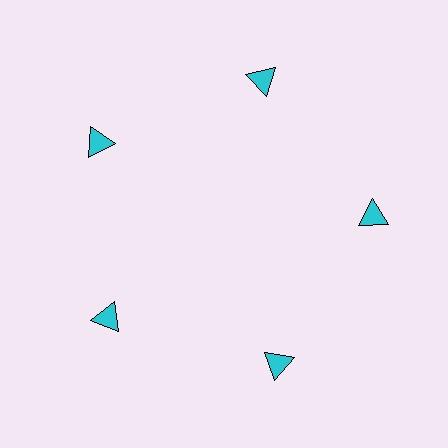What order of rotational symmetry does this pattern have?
This pattern has 5-fold rotational symmetry.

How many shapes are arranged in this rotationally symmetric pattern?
There are 5 shapes, arranged in 5 groups of 1.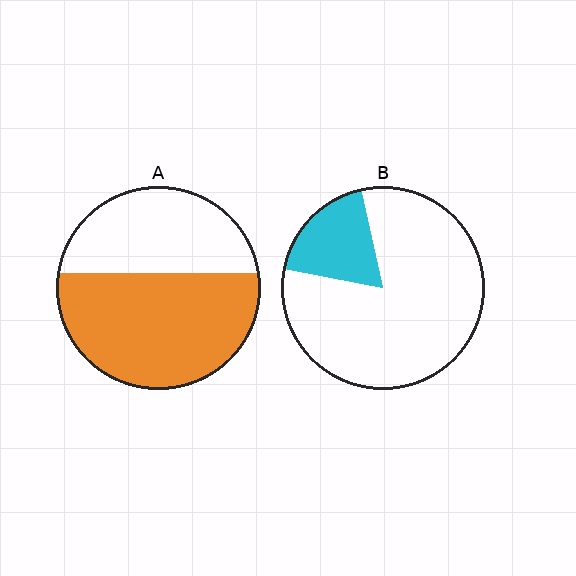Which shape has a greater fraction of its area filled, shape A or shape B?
Shape A.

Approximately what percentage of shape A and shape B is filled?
A is approximately 60% and B is approximately 20%.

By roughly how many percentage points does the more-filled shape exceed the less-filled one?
By roughly 40 percentage points (A over B).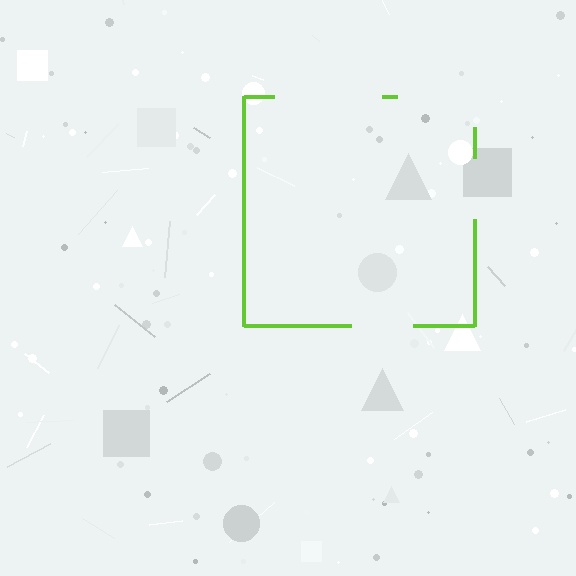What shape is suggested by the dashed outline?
The dashed outline suggests a square.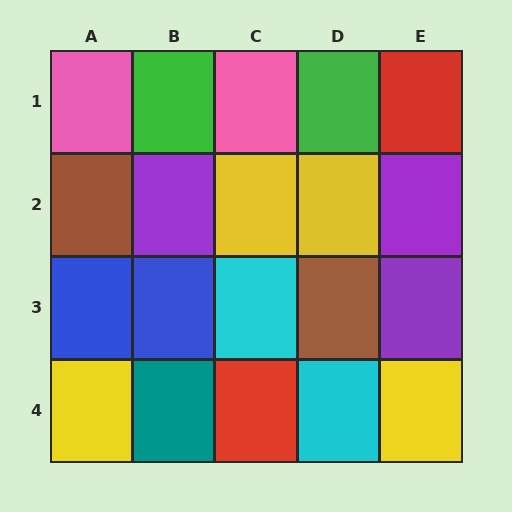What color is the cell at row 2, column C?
Yellow.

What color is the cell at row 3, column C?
Cyan.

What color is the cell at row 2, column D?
Yellow.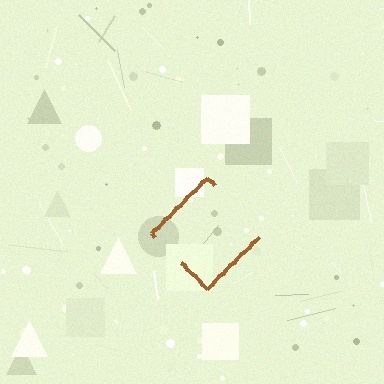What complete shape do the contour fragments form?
The contour fragments form a diamond.